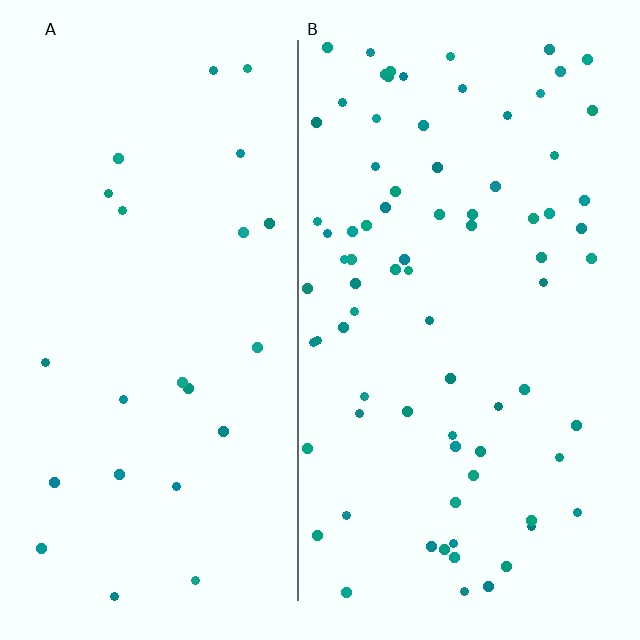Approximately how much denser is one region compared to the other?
Approximately 3.3× — region B over region A.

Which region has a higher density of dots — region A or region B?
B (the right).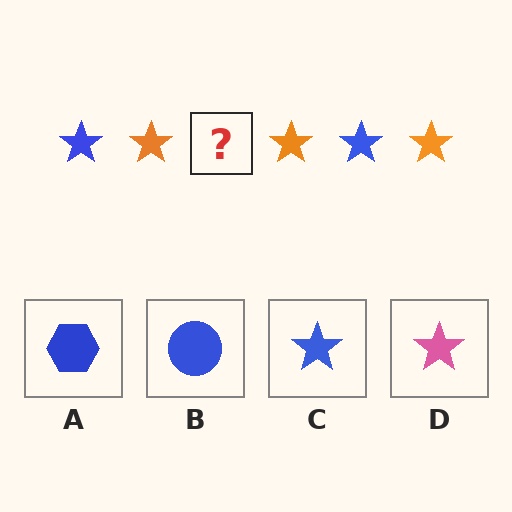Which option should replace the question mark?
Option C.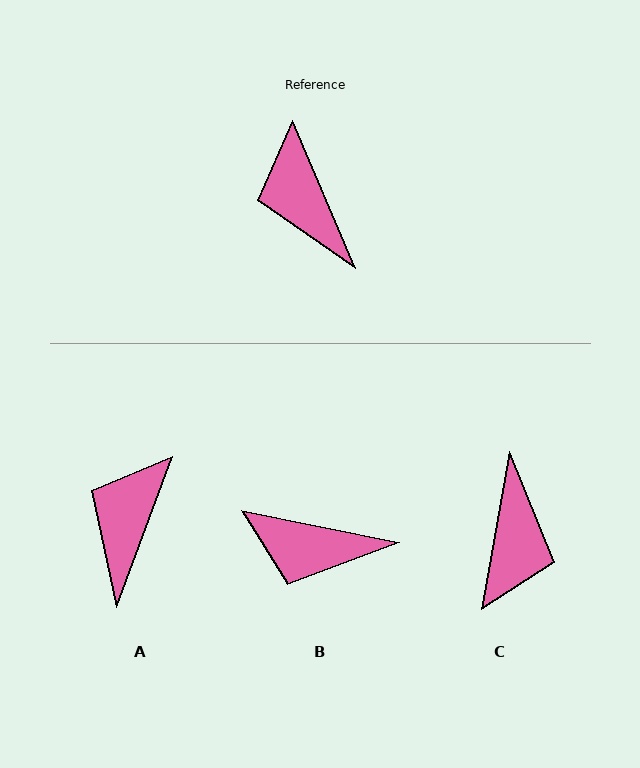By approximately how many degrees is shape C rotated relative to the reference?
Approximately 147 degrees counter-clockwise.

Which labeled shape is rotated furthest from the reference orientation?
C, about 147 degrees away.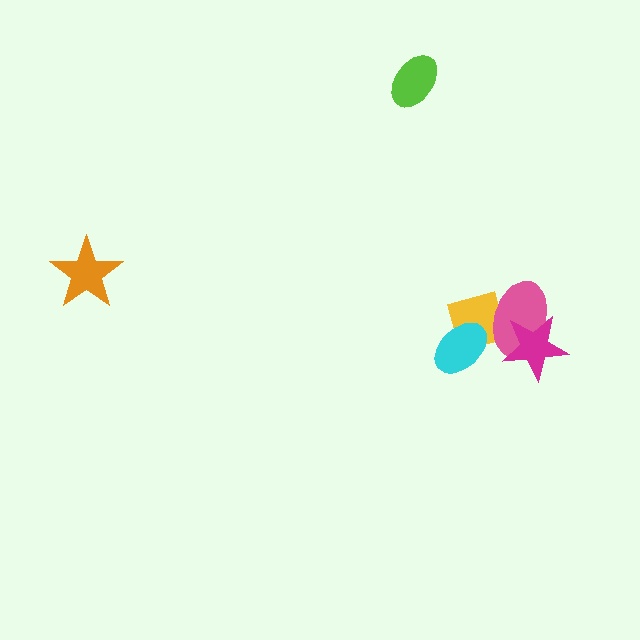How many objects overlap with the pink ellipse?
2 objects overlap with the pink ellipse.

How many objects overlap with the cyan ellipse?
1 object overlaps with the cyan ellipse.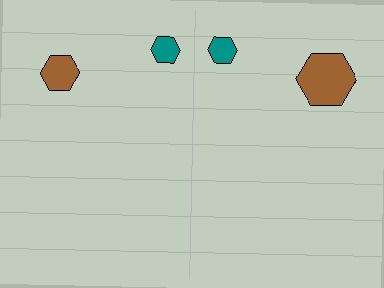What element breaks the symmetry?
The brown hexagon on the right side has a different size than its mirror counterpart.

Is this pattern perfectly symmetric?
No, the pattern is not perfectly symmetric. The brown hexagon on the right side has a different size than its mirror counterpart.